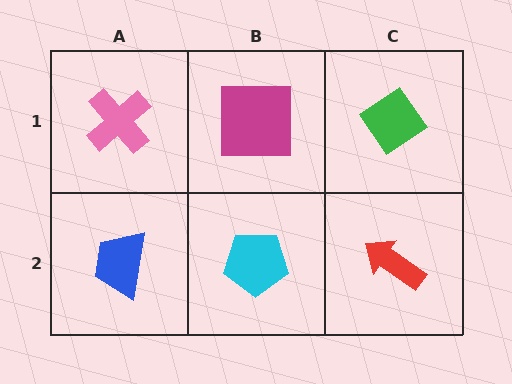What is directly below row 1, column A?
A blue trapezoid.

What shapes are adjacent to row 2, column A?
A pink cross (row 1, column A), a cyan pentagon (row 2, column B).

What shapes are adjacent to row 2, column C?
A green diamond (row 1, column C), a cyan pentagon (row 2, column B).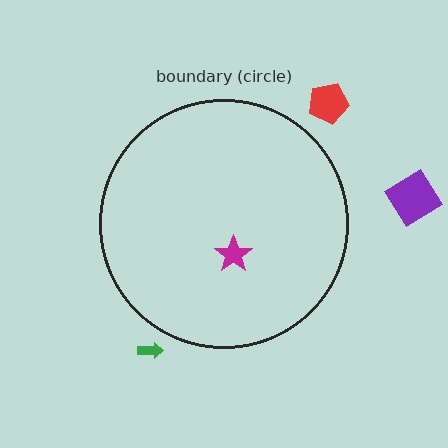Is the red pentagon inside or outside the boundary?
Outside.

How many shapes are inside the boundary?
1 inside, 3 outside.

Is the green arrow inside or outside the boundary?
Outside.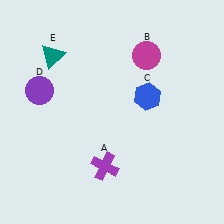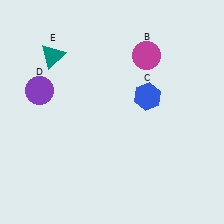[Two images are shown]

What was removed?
The purple cross (A) was removed in Image 2.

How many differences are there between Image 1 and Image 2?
There is 1 difference between the two images.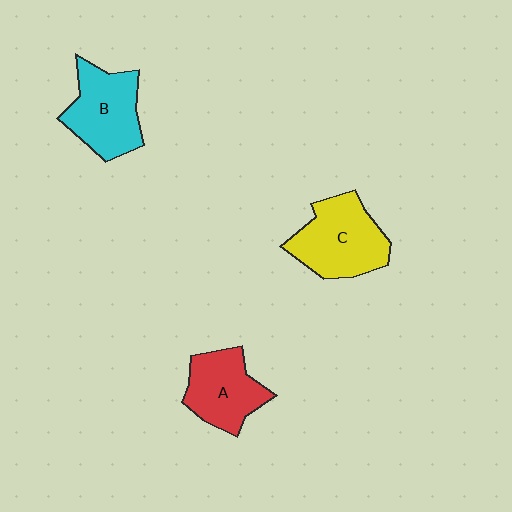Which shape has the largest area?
Shape C (yellow).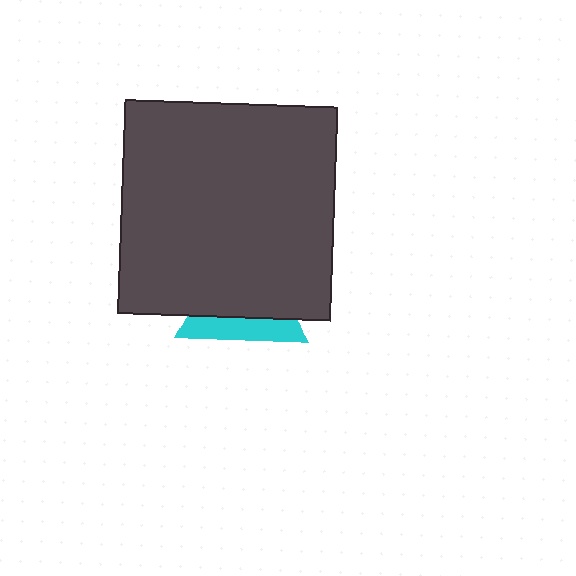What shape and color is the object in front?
The object in front is a dark gray square.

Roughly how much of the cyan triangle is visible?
A small part of it is visible (roughly 34%).